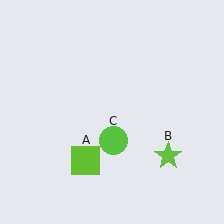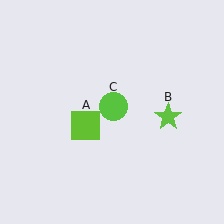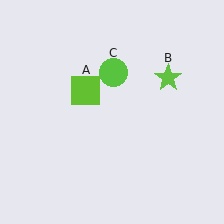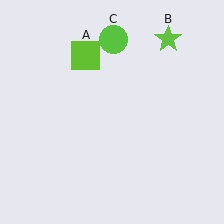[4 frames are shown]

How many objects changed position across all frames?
3 objects changed position: lime square (object A), lime star (object B), lime circle (object C).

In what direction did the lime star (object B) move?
The lime star (object B) moved up.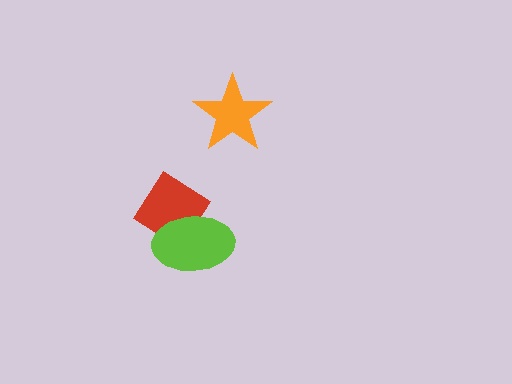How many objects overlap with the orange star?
0 objects overlap with the orange star.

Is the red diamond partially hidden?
Yes, it is partially covered by another shape.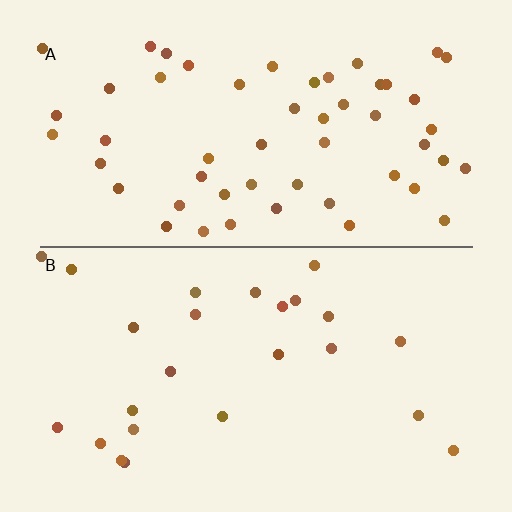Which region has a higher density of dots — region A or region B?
A (the top).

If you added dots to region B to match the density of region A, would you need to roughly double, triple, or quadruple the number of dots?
Approximately double.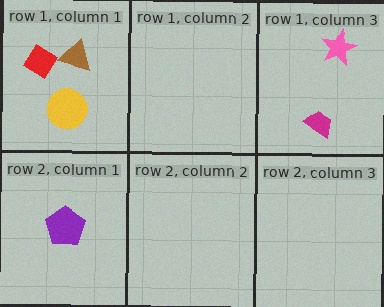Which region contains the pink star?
The row 1, column 3 region.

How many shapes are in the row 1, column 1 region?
3.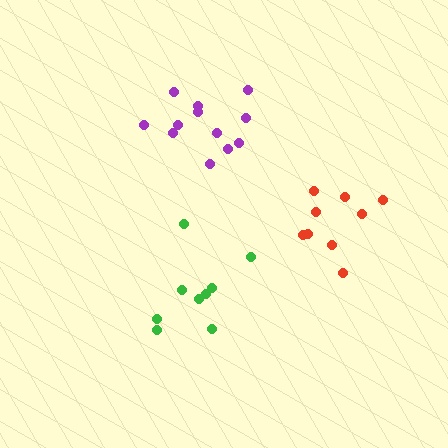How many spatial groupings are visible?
There are 3 spatial groupings.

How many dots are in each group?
Group 1: 9 dots, Group 2: 12 dots, Group 3: 9 dots (30 total).